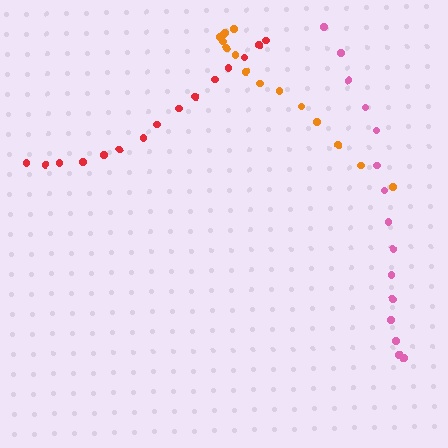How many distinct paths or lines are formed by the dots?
There are 3 distinct paths.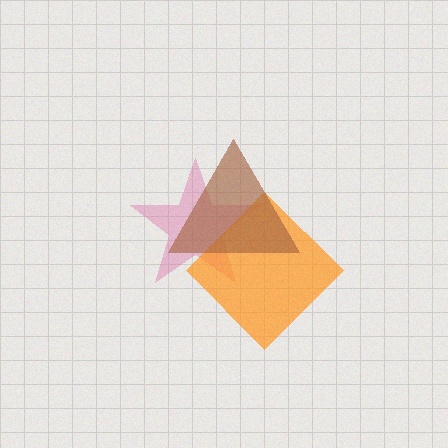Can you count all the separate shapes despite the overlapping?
Yes, there are 3 separate shapes.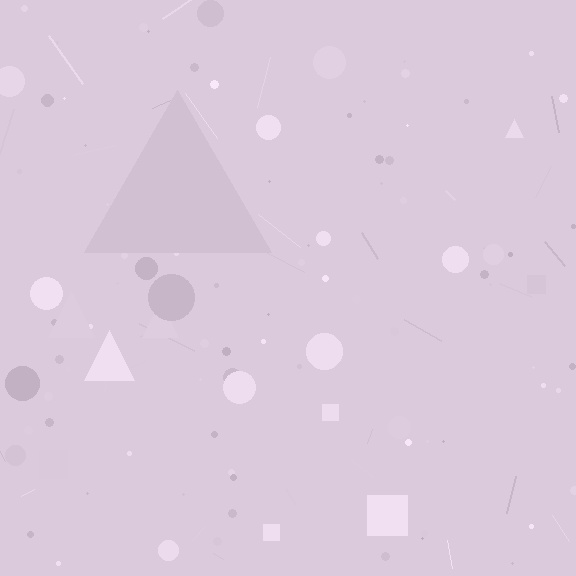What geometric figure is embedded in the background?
A triangle is embedded in the background.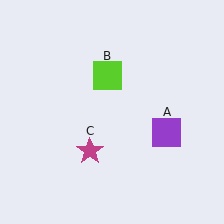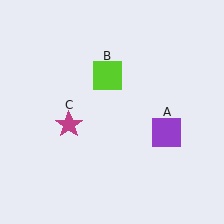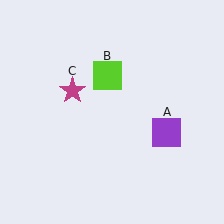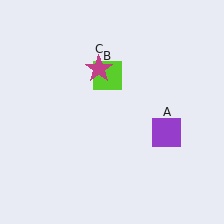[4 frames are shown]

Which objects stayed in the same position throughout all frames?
Purple square (object A) and lime square (object B) remained stationary.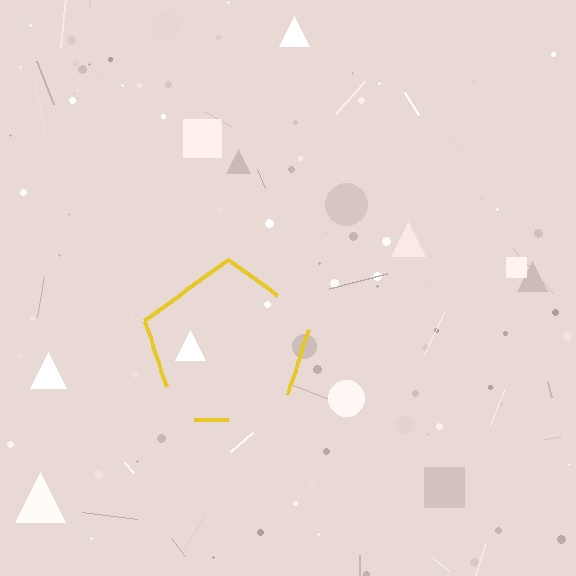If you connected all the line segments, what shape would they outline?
They would outline a pentagon.